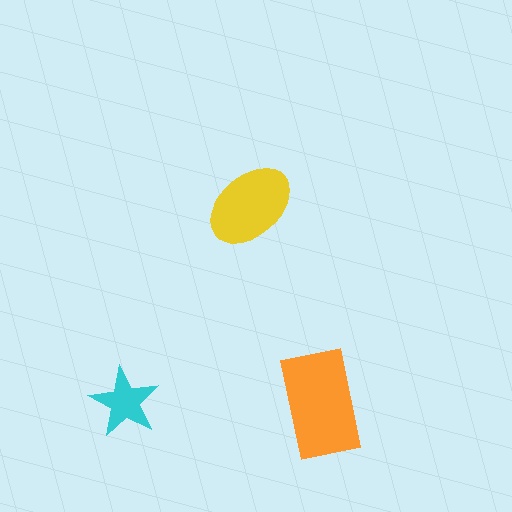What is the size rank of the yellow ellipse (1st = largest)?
2nd.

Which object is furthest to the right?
The orange rectangle is rightmost.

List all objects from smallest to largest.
The cyan star, the yellow ellipse, the orange rectangle.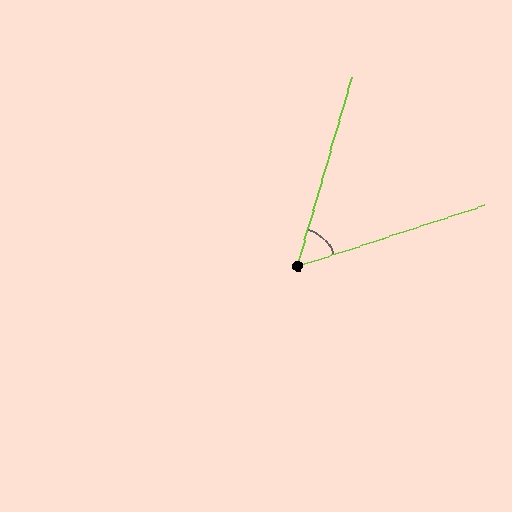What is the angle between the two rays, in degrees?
Approximately 56 degrees.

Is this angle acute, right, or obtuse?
It is acute.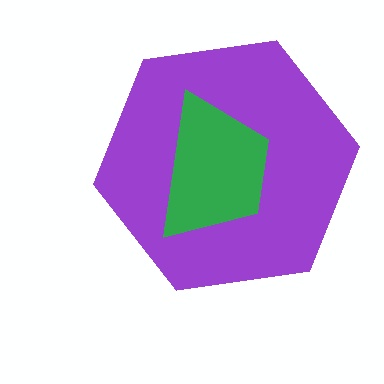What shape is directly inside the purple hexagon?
The green trapezoid.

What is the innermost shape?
The green trapezoid.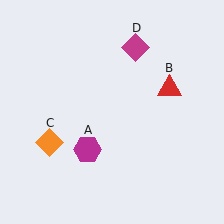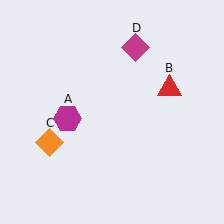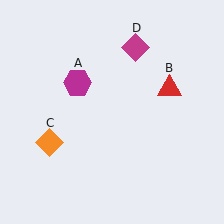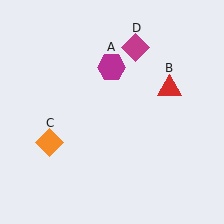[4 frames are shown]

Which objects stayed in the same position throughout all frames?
Red triangle (object B) and orange diamond (object C) and magenta diamond (object D) remained stationary.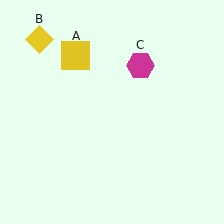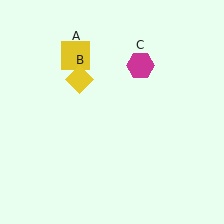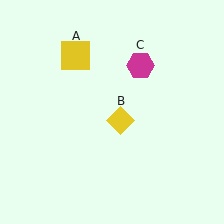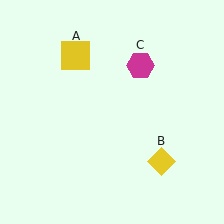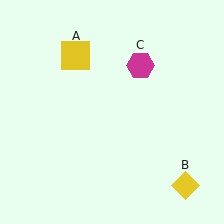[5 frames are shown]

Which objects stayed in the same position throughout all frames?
Yellow square (object A) and magenta hexagon (object C) remained stationary.